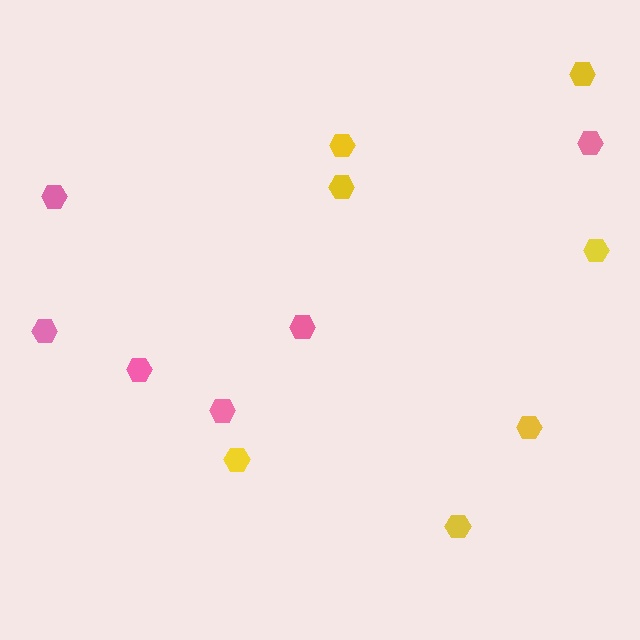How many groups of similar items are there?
There are 2 groups: one group of yellow hexagons (7) and one group of pink hexagons (6).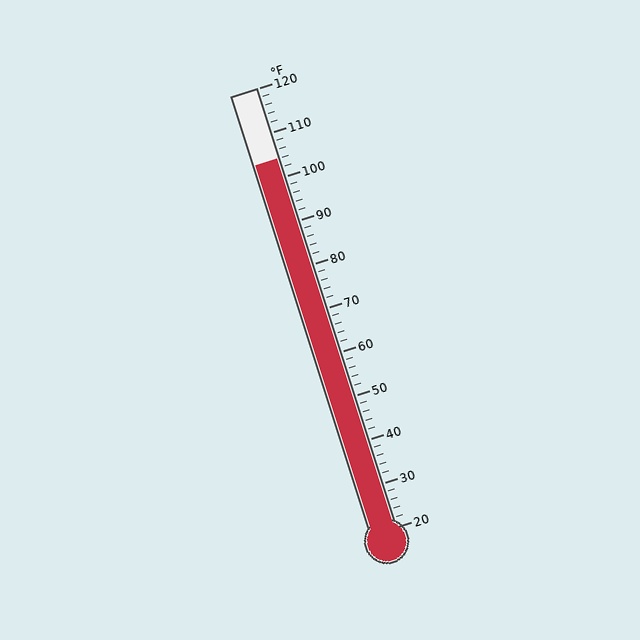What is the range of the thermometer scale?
The thermometer scale ranges from 20°F to 120°F.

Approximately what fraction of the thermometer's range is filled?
The thermometer is filled to approximately 85% of its range.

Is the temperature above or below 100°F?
The temperature is above 100°F.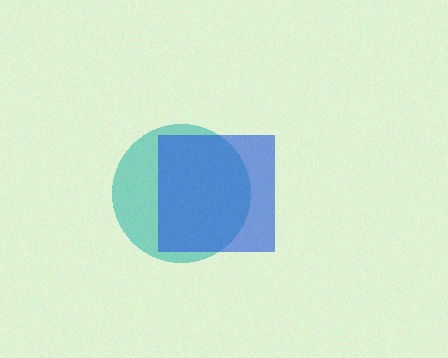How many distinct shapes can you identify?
There are 2 distinct shapes: a teal circle, a blue square.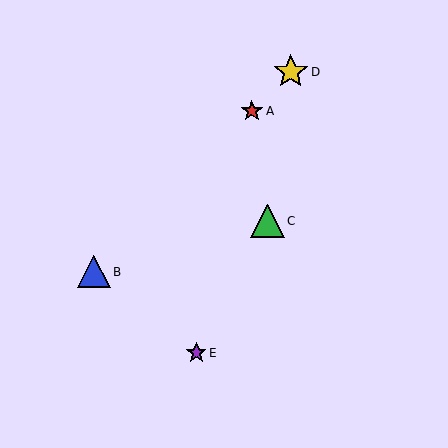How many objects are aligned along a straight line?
3 objects (A, B, D) are aligned along a straight line.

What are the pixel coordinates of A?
Object A is at (252, 111).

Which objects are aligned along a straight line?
Objects A, B, D are aligned along a straight line.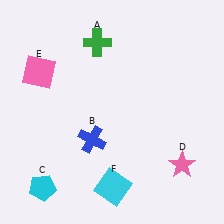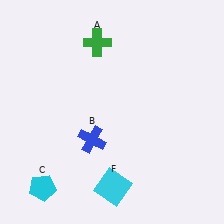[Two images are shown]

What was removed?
The pink star (D), the pink square (E) were removed in Image 2.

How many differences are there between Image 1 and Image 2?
There are 2 differences between the two images.